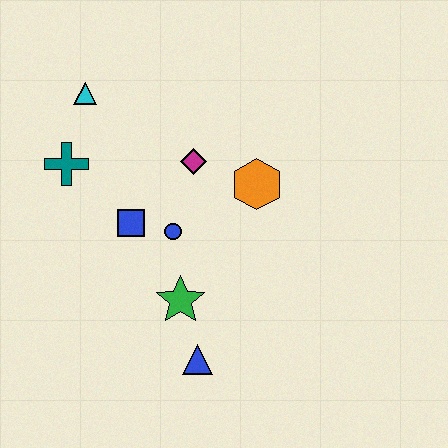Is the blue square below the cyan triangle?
Yes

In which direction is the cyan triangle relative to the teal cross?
The cyan triangle is above the teal cross.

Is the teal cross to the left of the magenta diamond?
Yes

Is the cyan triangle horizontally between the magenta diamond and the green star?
No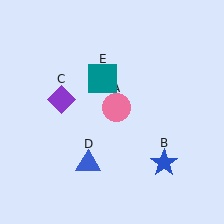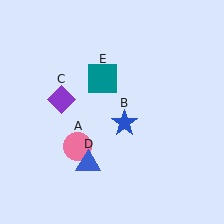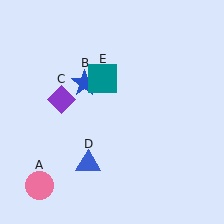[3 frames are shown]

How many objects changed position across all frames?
2 objects changed position: pink circle (object A), blue star (object B).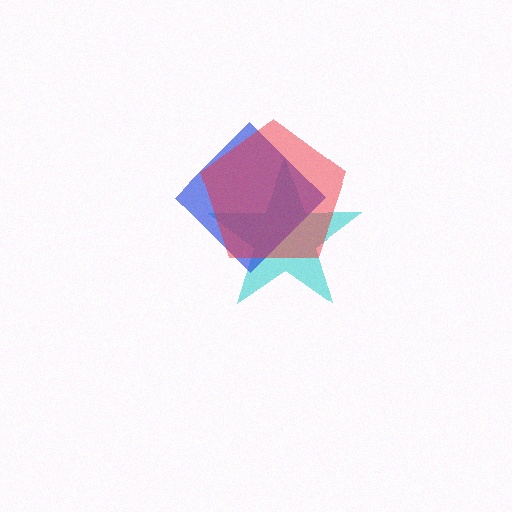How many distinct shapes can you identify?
There are 3 distinct shapes: a cyan star, a blue diamond, a red pentagon.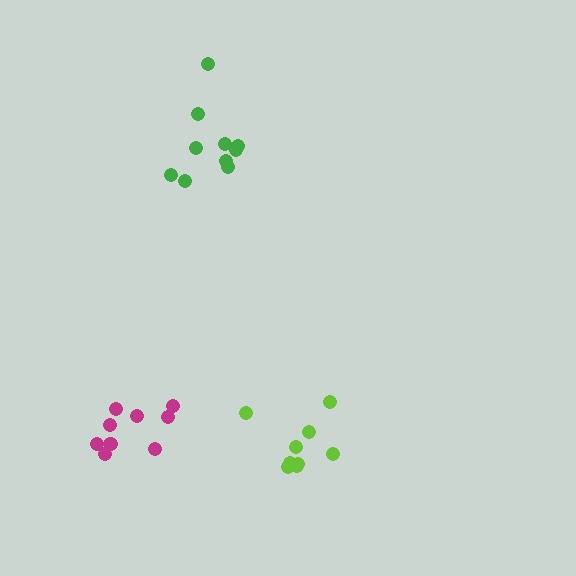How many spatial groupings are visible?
There are 3 spatial groupings.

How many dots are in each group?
Group 1: 10 dots, Group 2: 9 dots, Group 3: 9 dots (28 total).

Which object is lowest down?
The lime cluster is bottommost.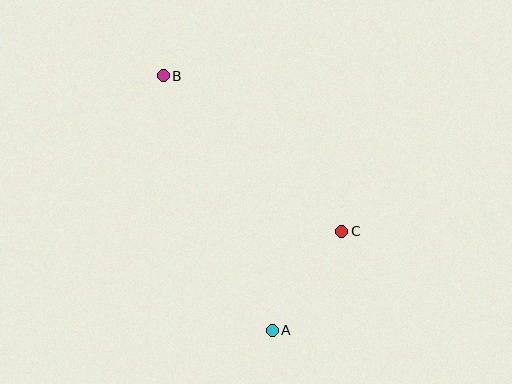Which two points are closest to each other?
Points A and C are closest to each other.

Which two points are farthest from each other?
Points A and B are farthest from each other.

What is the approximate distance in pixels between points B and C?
The distance between B and C is approximately 237 pixels.